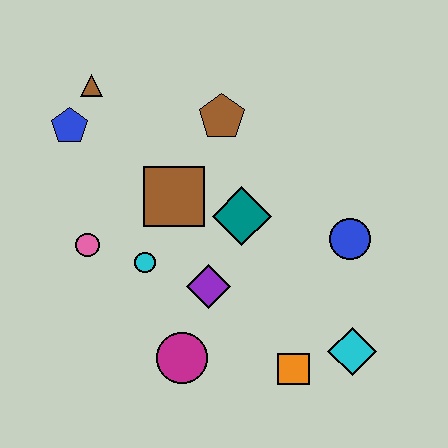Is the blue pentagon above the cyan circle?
Yes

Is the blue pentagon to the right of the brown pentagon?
No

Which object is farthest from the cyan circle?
The cyan diamond is farthest from the cyan circle.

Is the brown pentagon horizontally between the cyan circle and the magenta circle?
No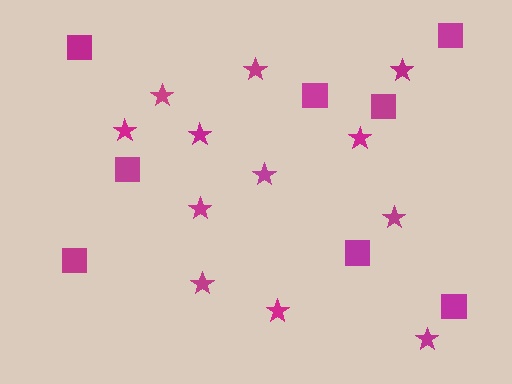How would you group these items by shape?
There are 2 groups: one group of stars (12) and one group of squares (8).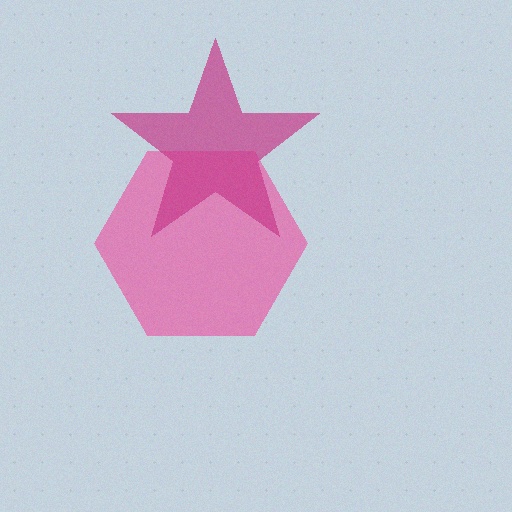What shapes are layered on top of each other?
The layered shapes are: a pink hexagon, a magenta star.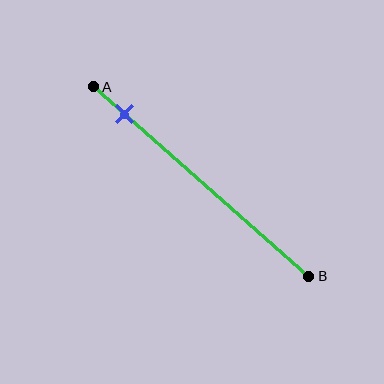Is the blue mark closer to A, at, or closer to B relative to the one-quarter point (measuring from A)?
The blue mark is closer to point A than the one-quarter point of segment AB.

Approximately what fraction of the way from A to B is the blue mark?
The blue mark is approximately 15% of the way from A to B.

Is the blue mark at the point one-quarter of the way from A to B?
No, the mark is at about 15% from A, not at the 25% one-quarter point.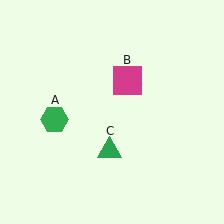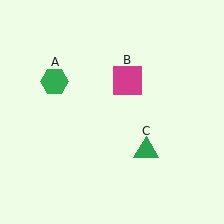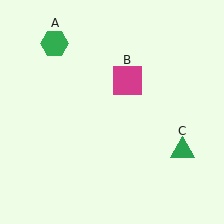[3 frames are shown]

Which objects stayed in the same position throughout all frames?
Magenta square (object B) remained stationary.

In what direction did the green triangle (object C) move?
The green triangle (object C) moved right.